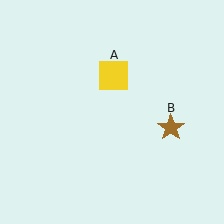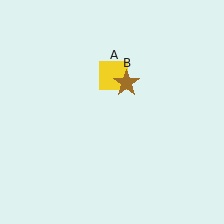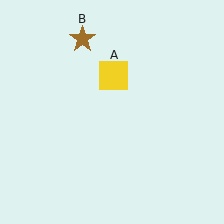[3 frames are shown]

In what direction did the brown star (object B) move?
The brown star (object B) moved up and to the left.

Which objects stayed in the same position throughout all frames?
Yellow square (object A) remained stationary.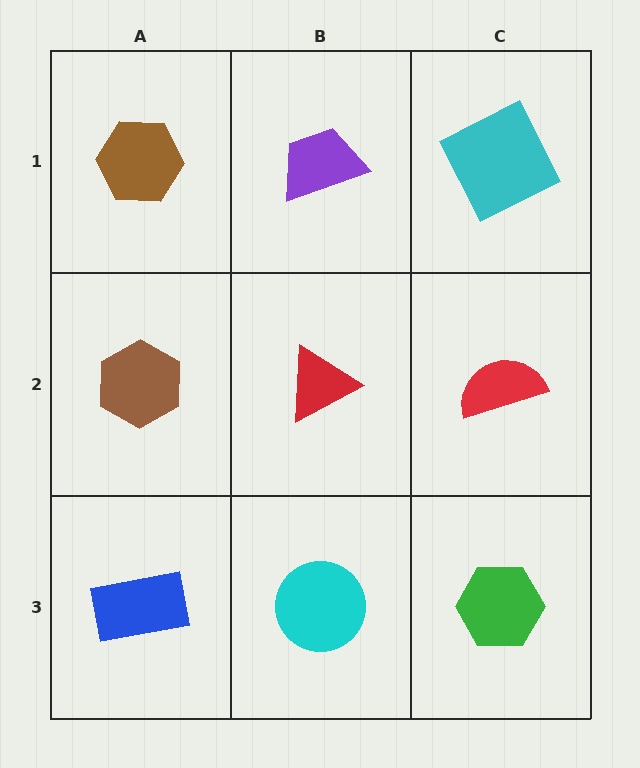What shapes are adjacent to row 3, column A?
A brown hexagon (row 2, column A), a cyan circle (row 3, column B).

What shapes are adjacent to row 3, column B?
A red triangle (row 2, column B), a blue rectangle (row 3, column A), a green hexagon (row 3, column C).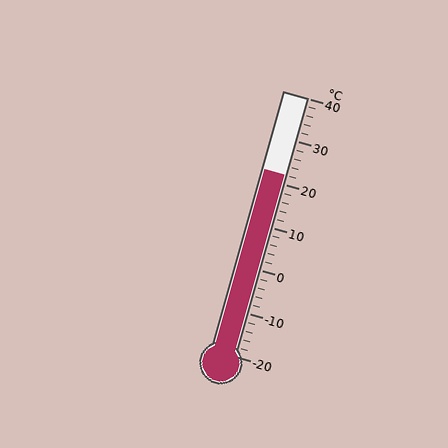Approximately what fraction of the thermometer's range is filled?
The thermometer is filled to approximately 70% of its range.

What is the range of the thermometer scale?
The thermometer scale ranges from -20°C to 40°C.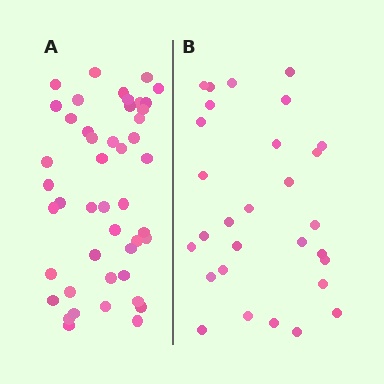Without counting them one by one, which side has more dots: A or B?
Region A (the left region) has more dots.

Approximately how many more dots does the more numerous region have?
Region A has approximately 15 more dots than region B.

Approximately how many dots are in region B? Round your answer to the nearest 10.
About 30 dots. (The exact count is 29, which rounds to 30.)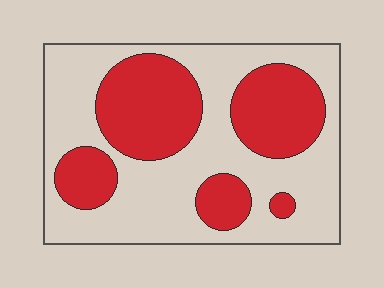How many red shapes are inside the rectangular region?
5.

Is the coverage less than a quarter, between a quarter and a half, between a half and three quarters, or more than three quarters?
Between a quarter and a half.